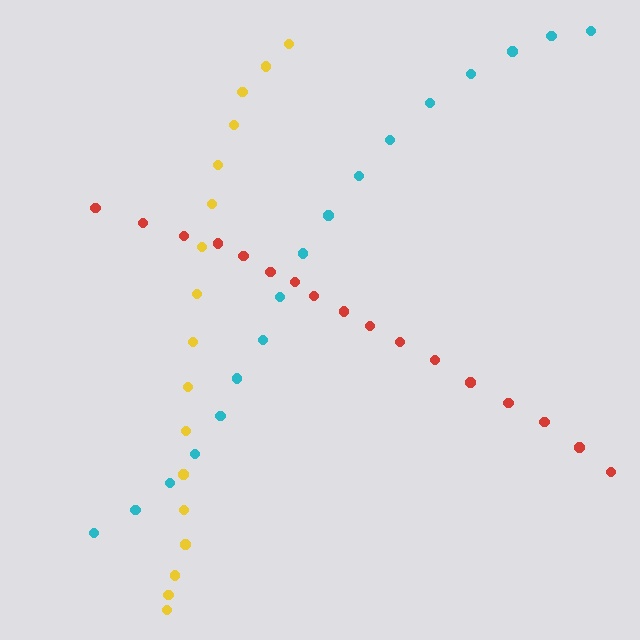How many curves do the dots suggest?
There are 3 distinct paths.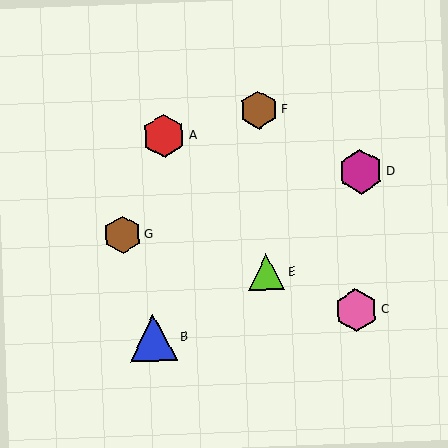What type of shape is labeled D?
Shape D is a magenta hexagon.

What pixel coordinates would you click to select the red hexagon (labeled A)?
Click at (164, 136) to select the red hexagon A.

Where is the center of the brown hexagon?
The center of the brown hexagon is at (259, 110).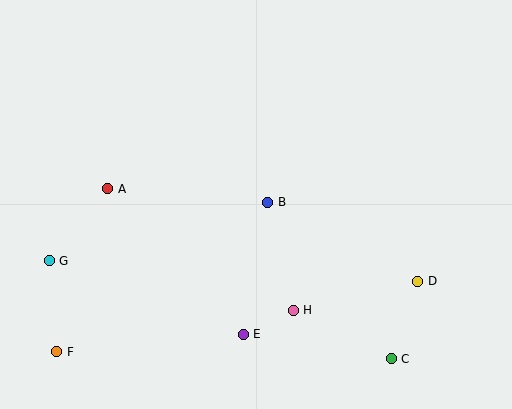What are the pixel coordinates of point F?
Point F is at (57, 352).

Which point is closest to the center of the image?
Point B at (268, 202) is closest to the center.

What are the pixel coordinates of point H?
Point H is at (293, 310).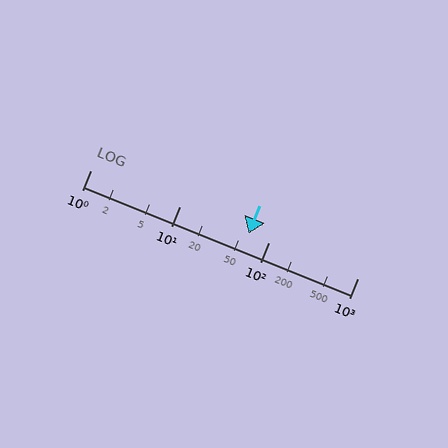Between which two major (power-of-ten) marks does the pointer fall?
The pointer is between 10 and 100.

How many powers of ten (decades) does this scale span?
The scale spans 3 decades, from 1 to 1000.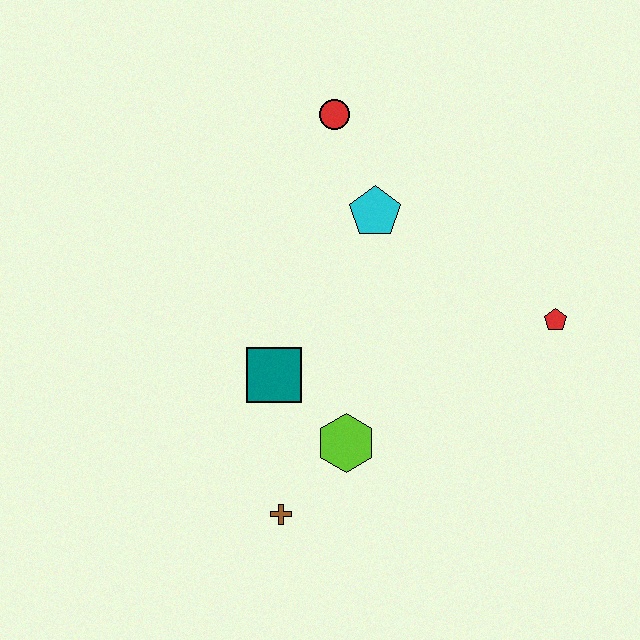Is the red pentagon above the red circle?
No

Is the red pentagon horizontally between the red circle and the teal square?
No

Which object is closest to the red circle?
The cyan pentagon is closest to the red circle.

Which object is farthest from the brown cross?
The red circle is farthest from the brown cross.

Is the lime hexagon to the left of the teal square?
No